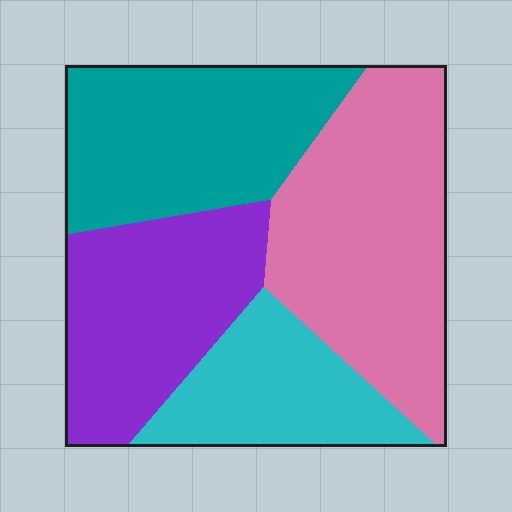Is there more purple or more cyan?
Purple.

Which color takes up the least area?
Cyan, at roughly 15%.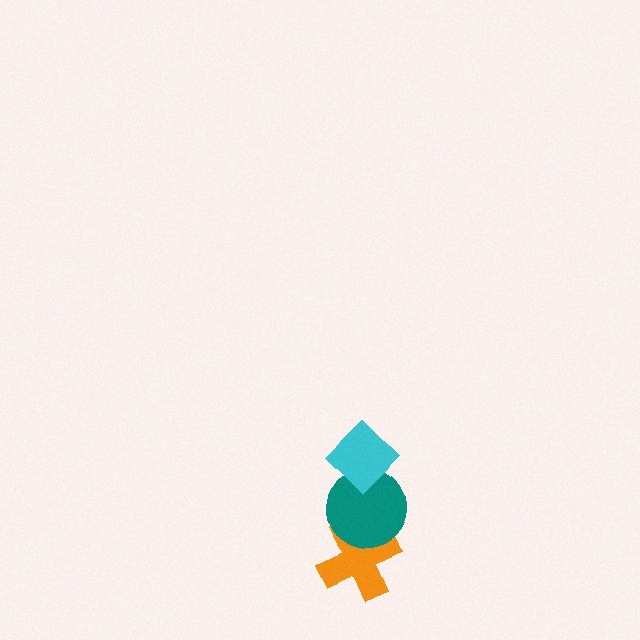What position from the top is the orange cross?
The orange cross is 3rd from the top.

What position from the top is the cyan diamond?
The cyan diamond is 1st from the top.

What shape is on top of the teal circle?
The cyan diamond is on top of the teal circle.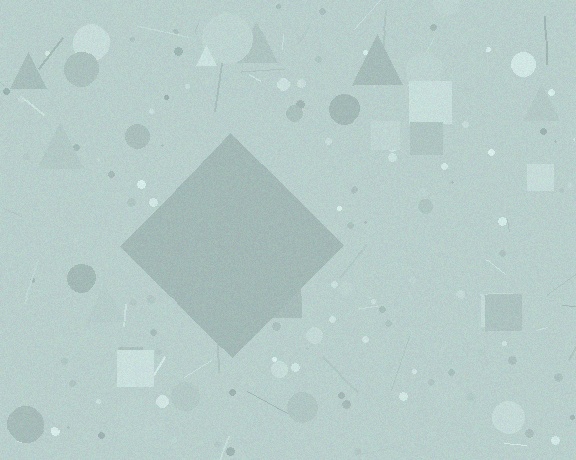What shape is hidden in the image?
A diamond is hidden in the image.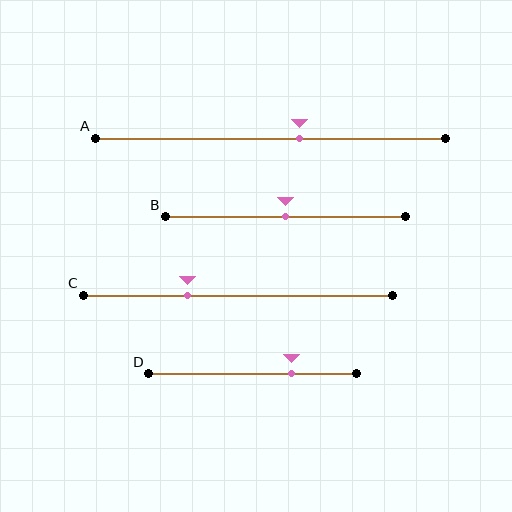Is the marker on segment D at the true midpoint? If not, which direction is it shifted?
No, the marker on segment D is shifted to the right by about 19% of the segment length.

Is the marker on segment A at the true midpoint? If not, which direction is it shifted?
No, the marker on segment A is shifted to the right by about 8% of the segment length.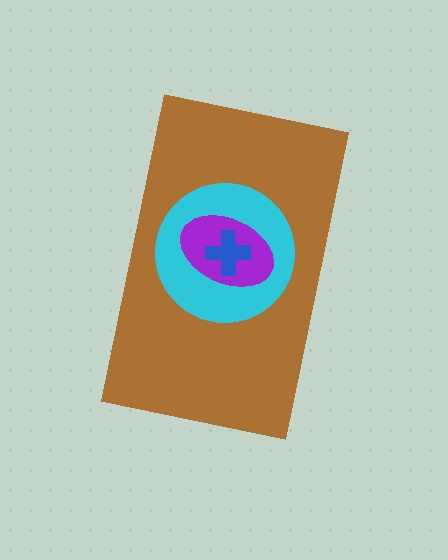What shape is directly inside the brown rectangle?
The cyan circle.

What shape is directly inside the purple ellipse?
The blue cross.